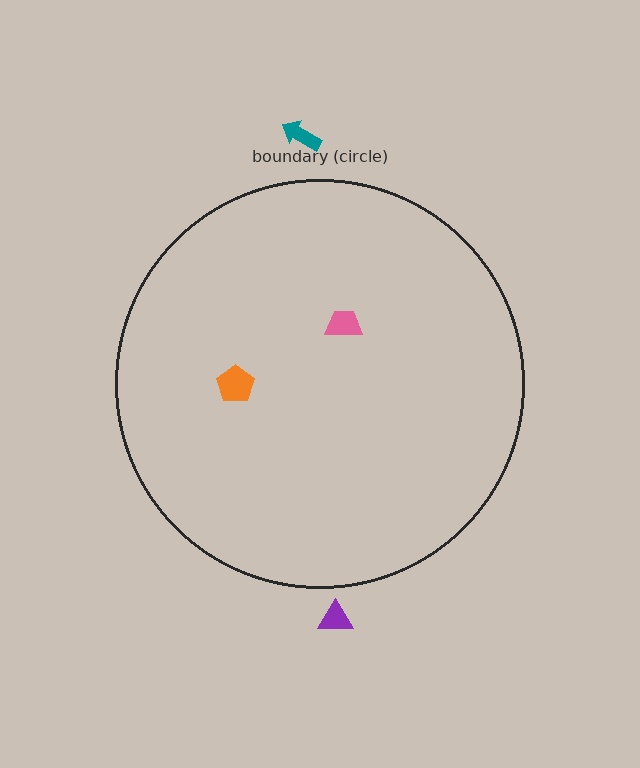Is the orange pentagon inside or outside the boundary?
Inside.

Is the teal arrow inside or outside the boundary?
Outside.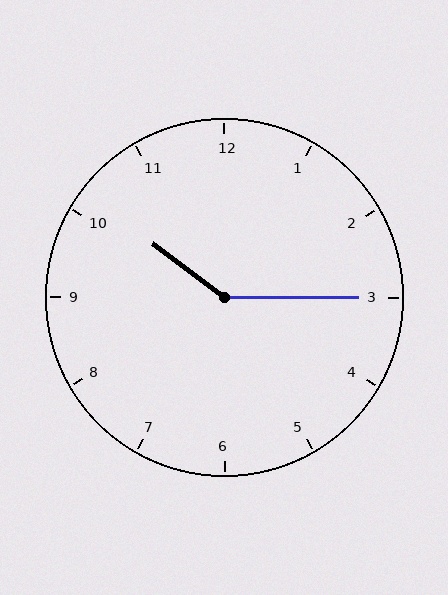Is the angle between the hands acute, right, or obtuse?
It is obtuse.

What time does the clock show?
10:15.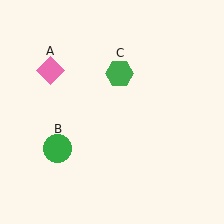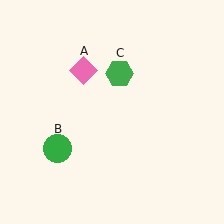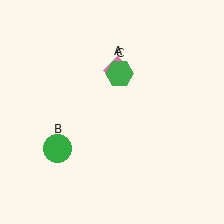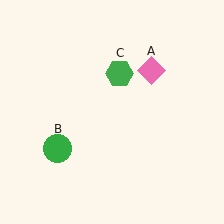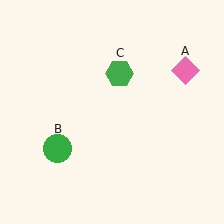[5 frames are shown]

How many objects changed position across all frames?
1 object changed position: pink diamond (object A).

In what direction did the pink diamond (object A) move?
The pink diamond (object A) moved right.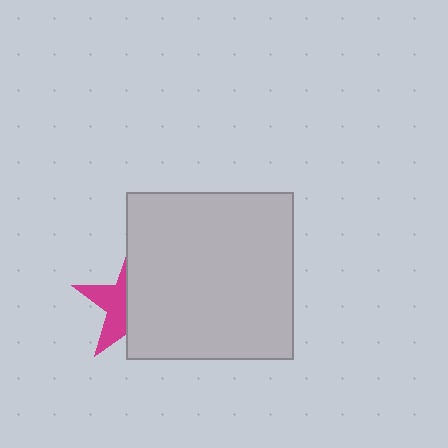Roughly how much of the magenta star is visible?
A small part of it is visible (roughly 40%).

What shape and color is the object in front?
The object in front is a light gray square.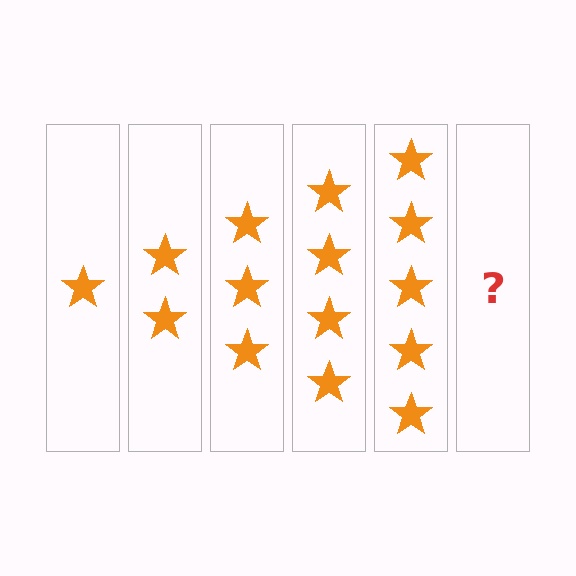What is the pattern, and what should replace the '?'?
The pattern is that each step adds one more star. The '?' should be 6 stars.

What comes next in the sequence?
The next element should be 6 stars.